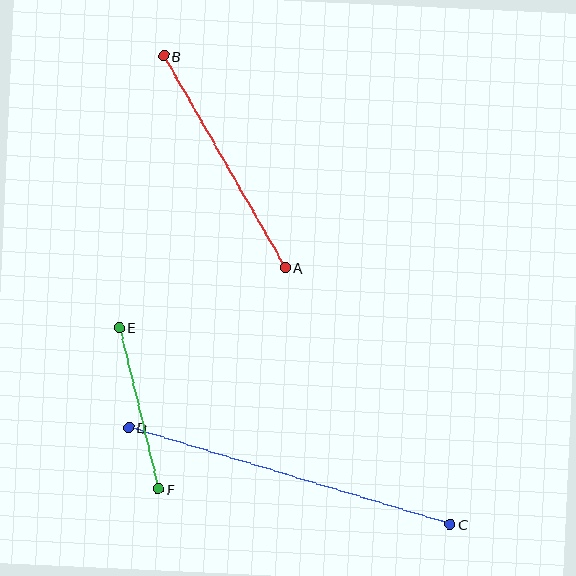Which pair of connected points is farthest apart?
Points C and D are farthest apart.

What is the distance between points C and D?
The distance is approximately 336 pixels.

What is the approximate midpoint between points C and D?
The midpoint is at approximately (289, 476) pixels.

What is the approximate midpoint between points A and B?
The midpoint is at approximately (225, 162) pixels.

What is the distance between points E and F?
The distance is approximately 166 pixels.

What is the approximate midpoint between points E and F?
The midpoint is at approximately (139, 408) pixels.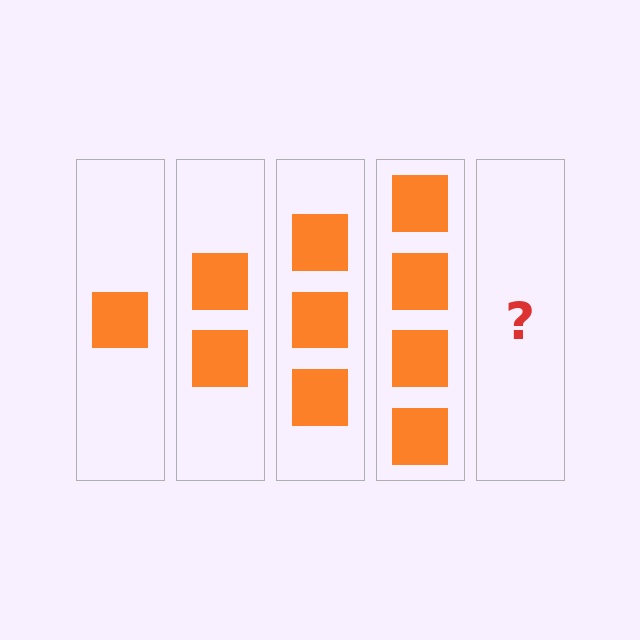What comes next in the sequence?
The next element should be 5 squares.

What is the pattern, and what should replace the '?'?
The pattern is that each step adds one more square. The '?' should be 5 squares.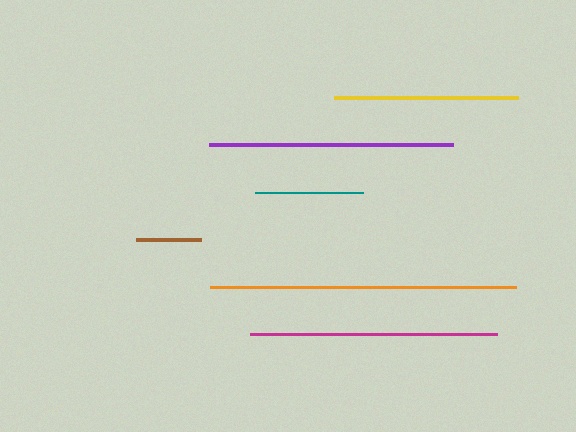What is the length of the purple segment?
The purple segment is approximately 243 pixels long.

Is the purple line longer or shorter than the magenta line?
The magenta line is longer than the purple line.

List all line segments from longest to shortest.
From longest to shortest: orange, magenta, purple, yellow, teal, brown.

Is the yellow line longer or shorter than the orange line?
The orange line is longer than the yellow line.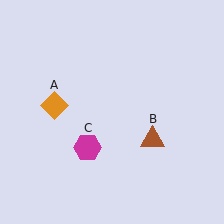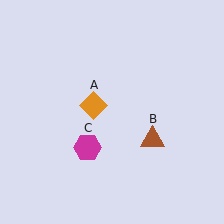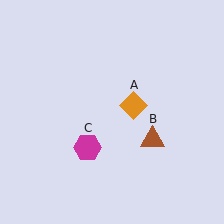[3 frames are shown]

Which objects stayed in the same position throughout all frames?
Brown triangle (object B) and magenta hexagon (object C) remained stationary.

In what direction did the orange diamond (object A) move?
The orange diamond (object A) moved right.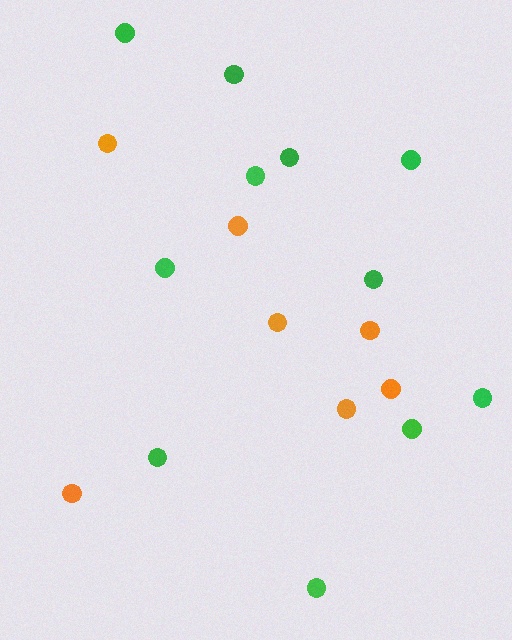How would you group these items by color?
There are 2 groups: one group of orange circles (7) and one group of green circles (11).